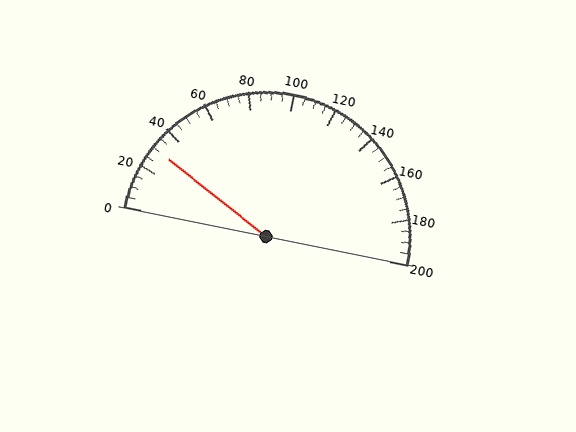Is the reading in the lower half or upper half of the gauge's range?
The reading is in the lower half of the range (0 to 200).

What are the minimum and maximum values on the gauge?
The gauge ranges from 0 to 200.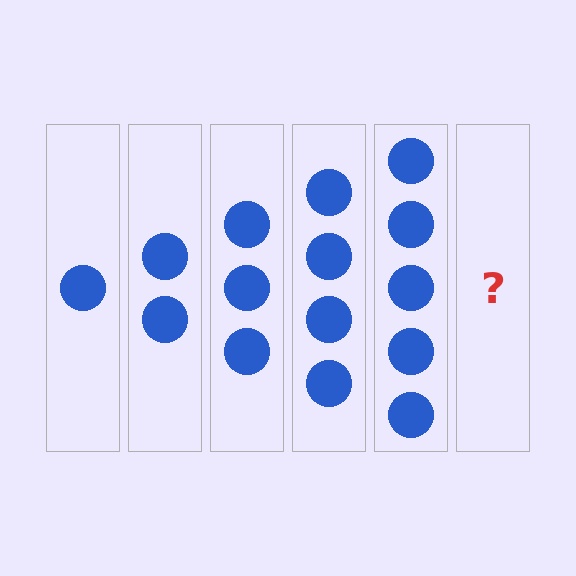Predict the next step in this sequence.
The next step is 6 circles.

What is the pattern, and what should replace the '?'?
The pattern is that each step adds one more circle. The '?' should be 6 circles.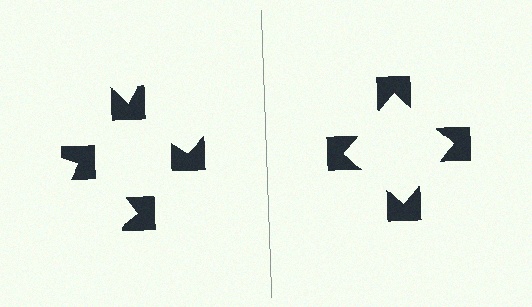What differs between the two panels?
The notched squares are positioned identically on both sides; only the wedge orientations differ. On the right they align to a square; on the left they are misaligned.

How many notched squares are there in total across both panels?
8 — 4 on each side.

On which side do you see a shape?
An illusory square appears on the right side. On the left side the wedge cuts are rotated, so no coherent shape forms.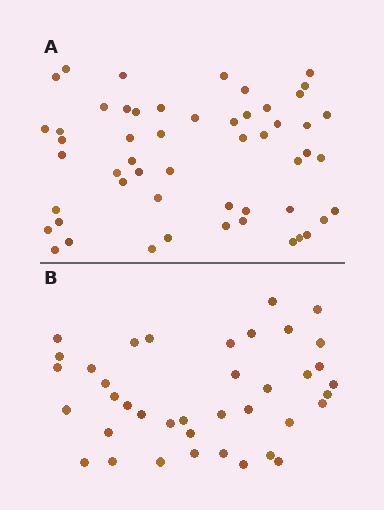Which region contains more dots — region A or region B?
Region A (the top region) has more dots.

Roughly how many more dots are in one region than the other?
Region A has approximately 15 more dots than region B.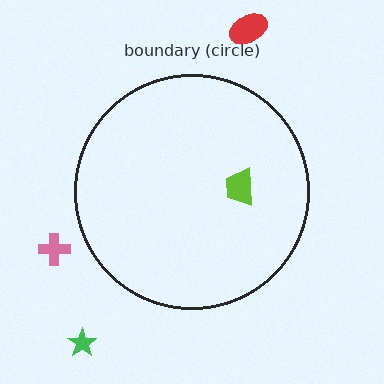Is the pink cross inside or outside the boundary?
Outside.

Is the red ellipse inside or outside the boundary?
Outside.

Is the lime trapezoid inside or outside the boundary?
Inside.